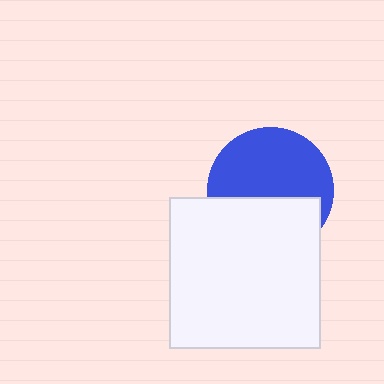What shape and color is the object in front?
The object in front is a white square.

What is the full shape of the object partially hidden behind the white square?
The partially hidden object is a blue circle.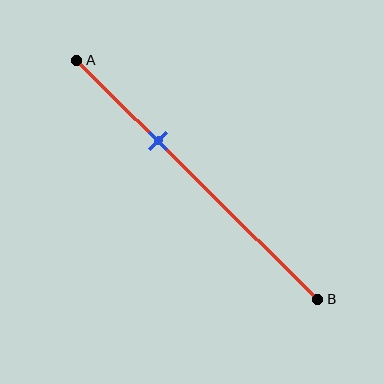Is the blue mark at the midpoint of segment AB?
No, the mark is at about 35% from A, not at the 50% midpoint.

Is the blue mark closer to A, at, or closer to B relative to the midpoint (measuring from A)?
The blue mark is closer to point A than the midpoint of segment AB.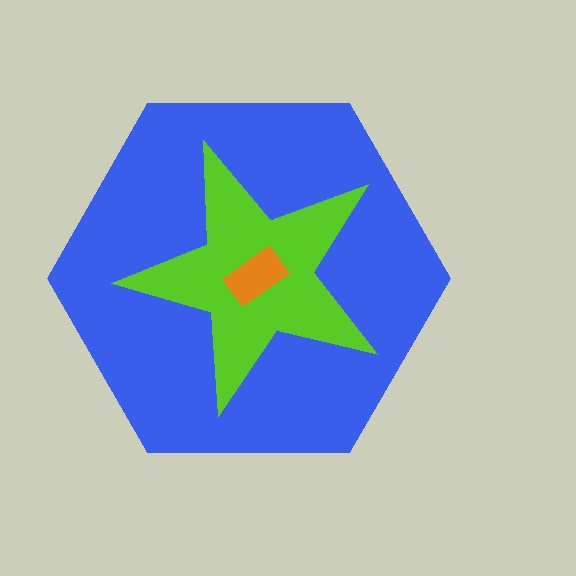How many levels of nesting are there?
3.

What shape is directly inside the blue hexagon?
The lime star.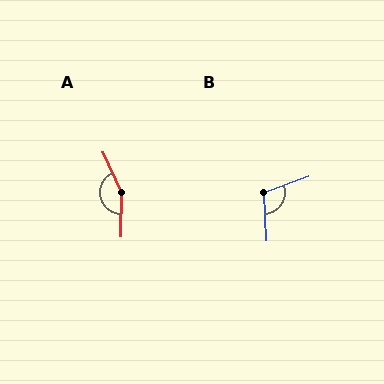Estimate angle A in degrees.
Approximately 154 degrees.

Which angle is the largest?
A, at approximately 154 degrees.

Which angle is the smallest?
B, at approximately 107 degrees.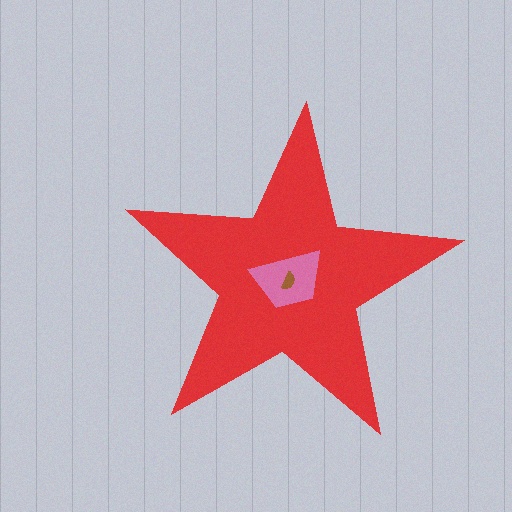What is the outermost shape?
The red star.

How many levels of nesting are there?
3.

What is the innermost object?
The brown semicircle.